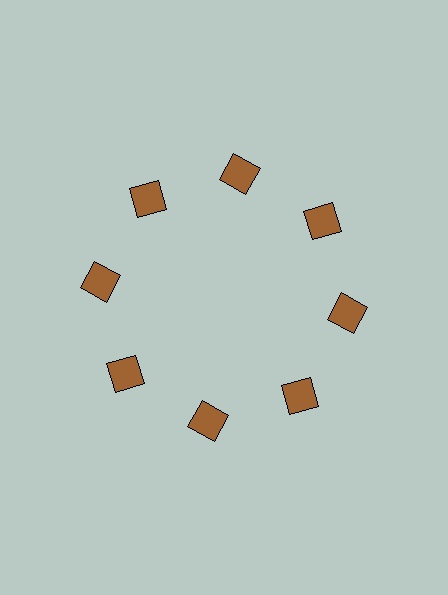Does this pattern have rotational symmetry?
Yes, this pattern has 8-fold rotational symmetry. It looks the same after rotating 45 degrees around the center.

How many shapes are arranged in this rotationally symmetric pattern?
There are 8 shapes, arranged in 8 groups of 1.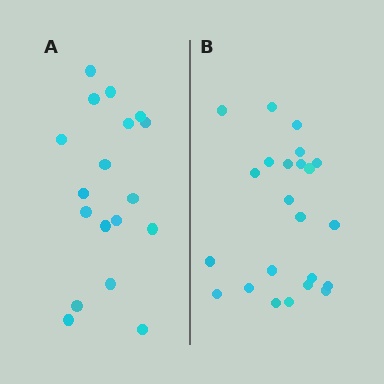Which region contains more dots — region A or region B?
Region B (the right region) has more dots.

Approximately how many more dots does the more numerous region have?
Region B has about 5 more dots than region A.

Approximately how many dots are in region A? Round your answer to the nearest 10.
About 20 dots. (The exact count is 18, which rounds to 20.)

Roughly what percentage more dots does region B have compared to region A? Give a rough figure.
About 30% more.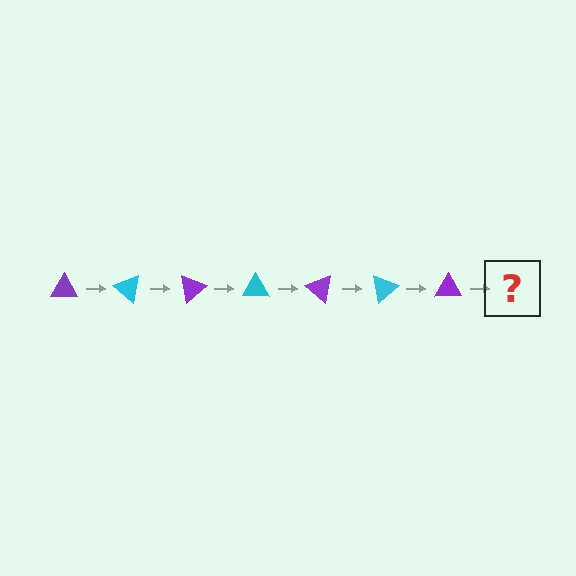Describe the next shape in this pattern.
It should be a cyan triangle, rotated 280 degrees from the start.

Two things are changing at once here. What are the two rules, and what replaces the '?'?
The two rules are that it rotates 40 degrees each step and the color cycles through purple and cyan. The '?' should be a cyan triangle, rotated 280 degrees from the start.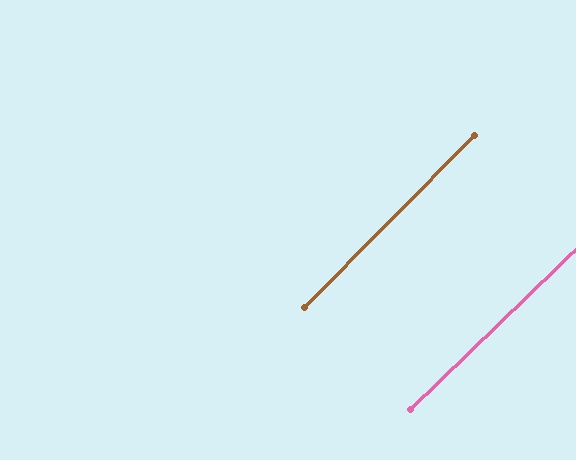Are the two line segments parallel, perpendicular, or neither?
Parallel — their directions differ by only 1.1°.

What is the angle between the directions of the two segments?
Approximately 1 degree.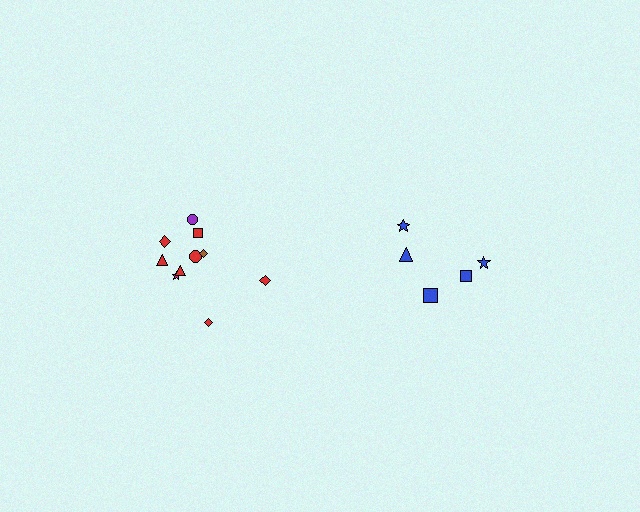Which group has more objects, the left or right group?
The left group.